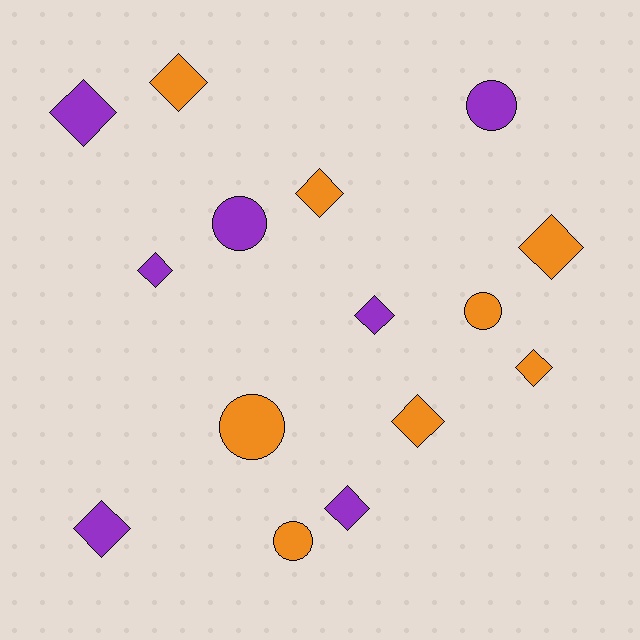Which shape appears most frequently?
Diamond, with 10 objects.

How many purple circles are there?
There are 2 purple circles.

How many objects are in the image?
There are 15 objects.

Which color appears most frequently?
Orange, with 8 objects.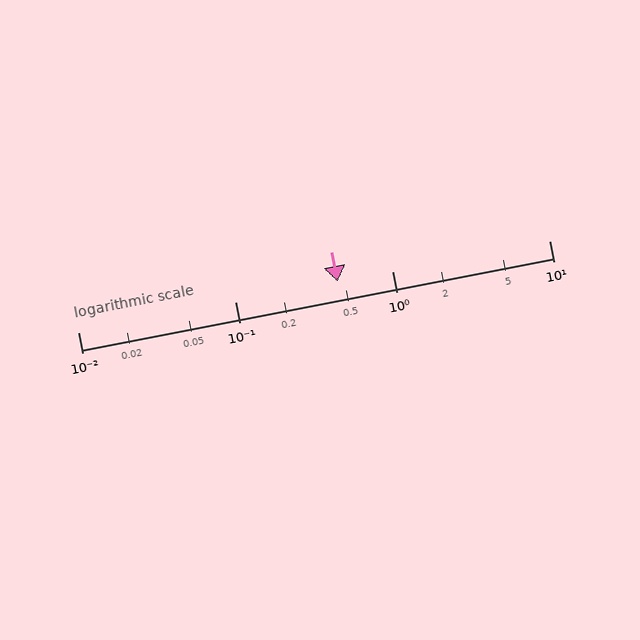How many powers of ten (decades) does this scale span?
The scale spans 3 decades, from 0.01 to 10.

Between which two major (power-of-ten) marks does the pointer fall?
The pointer is between 0.1 and 1.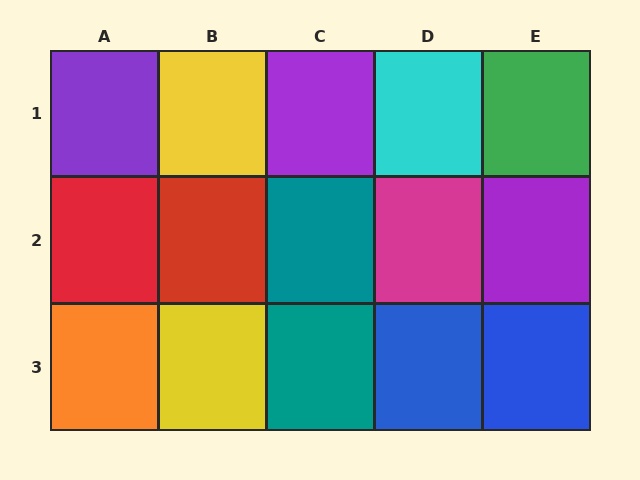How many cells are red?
2 cells are red.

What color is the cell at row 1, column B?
Yellow.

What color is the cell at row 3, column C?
Teal.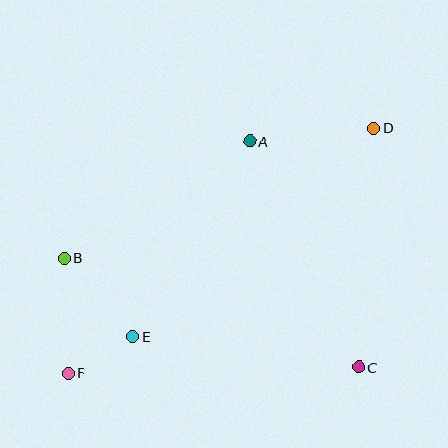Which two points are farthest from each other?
Points D and F are farthest from each other.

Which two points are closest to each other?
Points E and F are closest to each other.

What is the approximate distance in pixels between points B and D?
The distance between B and D is approximately 335 pixels.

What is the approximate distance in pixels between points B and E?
The distance between B and E is approximately 104 pixels.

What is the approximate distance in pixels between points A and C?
The distance between A and C is approximately 251 pixels.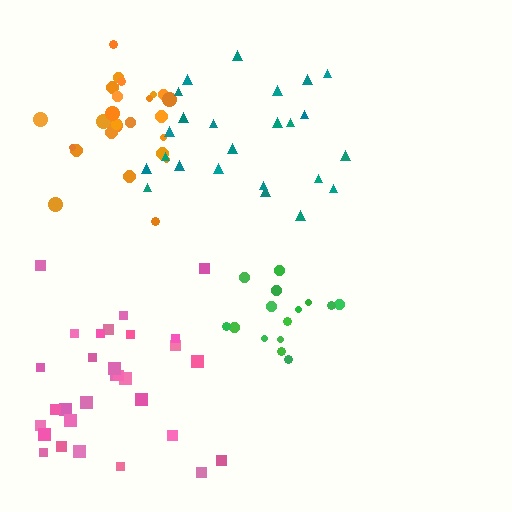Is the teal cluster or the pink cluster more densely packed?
Teal.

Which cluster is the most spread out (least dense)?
Pink.